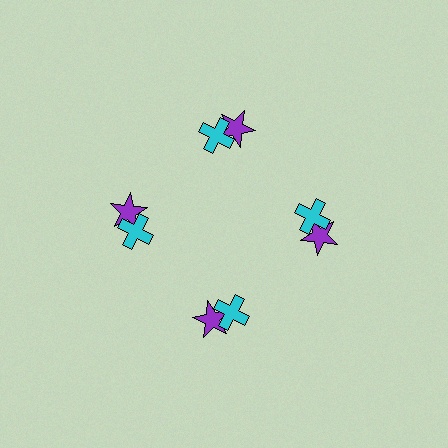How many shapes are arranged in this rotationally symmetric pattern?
There are 8 shapes, arranged in 4 groups of 2.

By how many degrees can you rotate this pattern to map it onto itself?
The pattern maps onto itself every 90 degrees of rotation.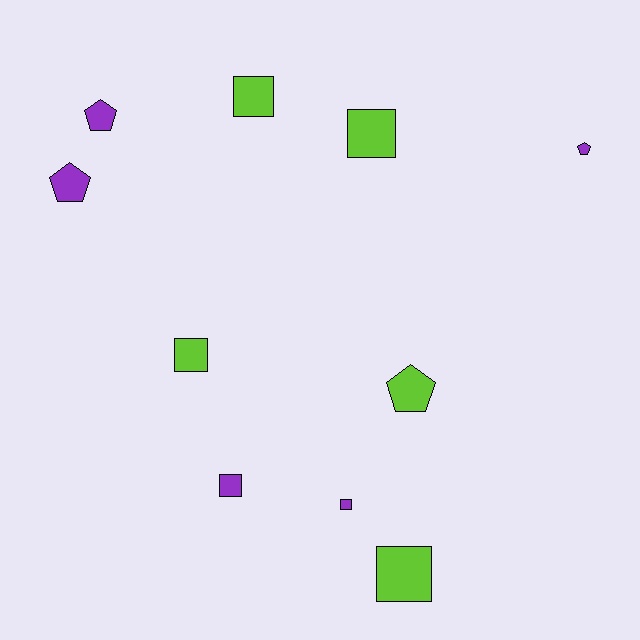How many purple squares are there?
There are 2 purple squares.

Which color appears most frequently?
Purple, with 5 objects.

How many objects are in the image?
There are 10 objects.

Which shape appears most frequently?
Square, with 6 objects.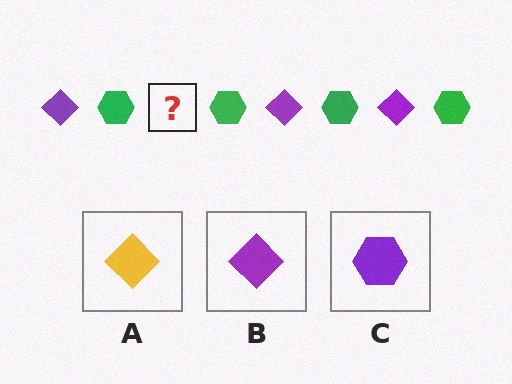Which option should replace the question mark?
Option B.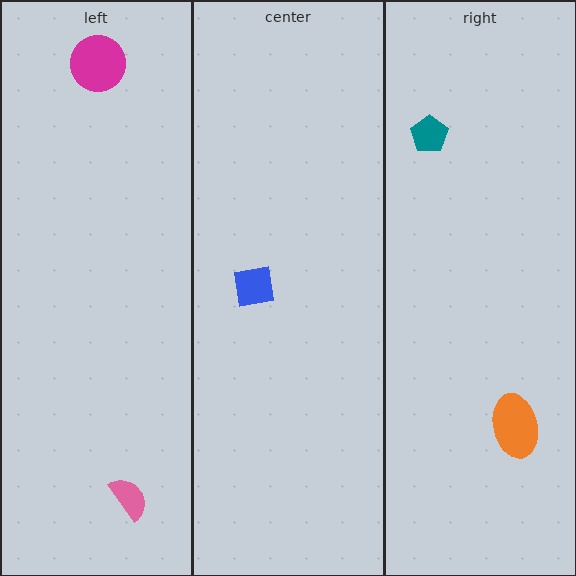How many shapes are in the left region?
2.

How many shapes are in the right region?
2.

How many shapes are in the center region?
1.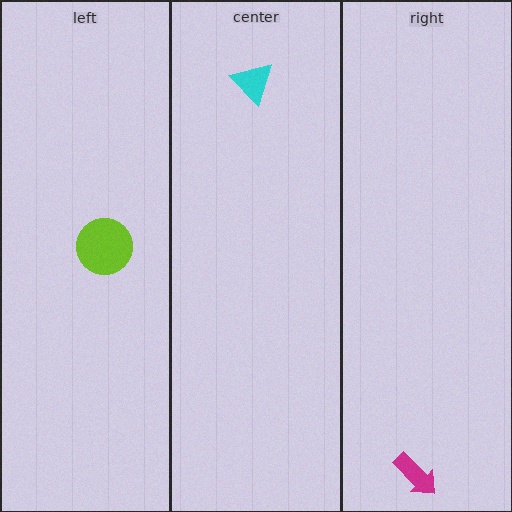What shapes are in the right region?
The magenta arrow.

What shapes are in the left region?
The lime circle.